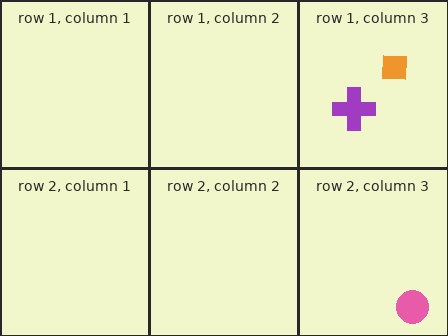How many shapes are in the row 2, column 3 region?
1.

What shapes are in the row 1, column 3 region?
The purple cross, the orange square.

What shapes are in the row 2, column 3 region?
The pink circle.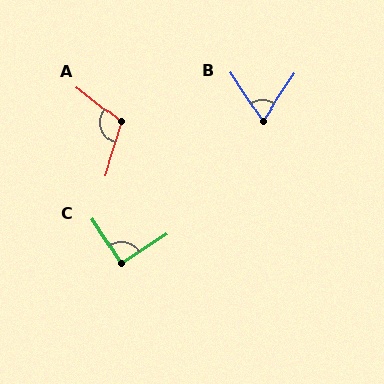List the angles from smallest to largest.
B (67°), C (90°), A (111°).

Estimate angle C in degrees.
Approximately 90 degrees.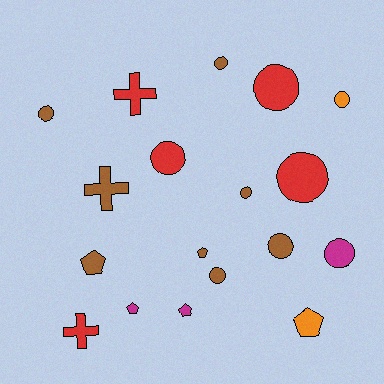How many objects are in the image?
There are 18 objects.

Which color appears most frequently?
Brown, with 8 objects.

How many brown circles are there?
There are 5 brown circles.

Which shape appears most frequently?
Circle, with 10 objects.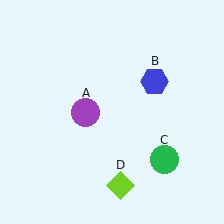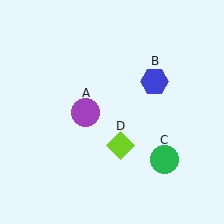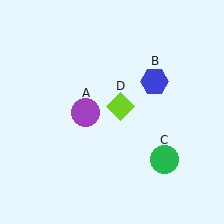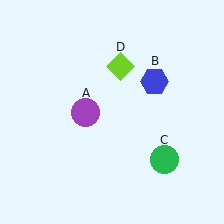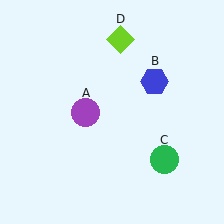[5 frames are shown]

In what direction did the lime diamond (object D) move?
The lime diamond (object D) moved up.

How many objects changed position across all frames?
1 object changed position: lime diamond (object D).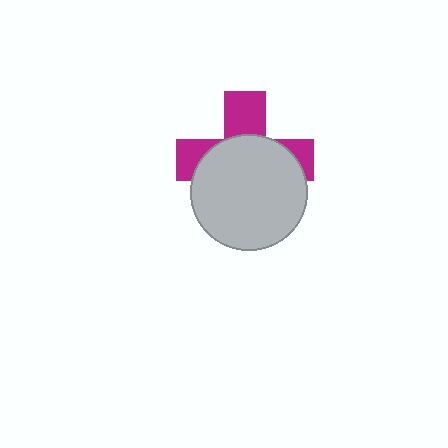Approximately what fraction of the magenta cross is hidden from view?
Roughly 62% of the magenta cross is hidden behind the light gray circle.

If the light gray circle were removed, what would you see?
You would see the complete magenta cross.